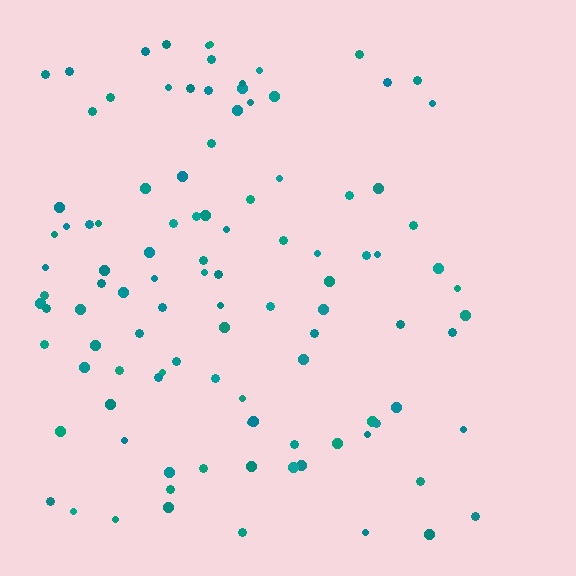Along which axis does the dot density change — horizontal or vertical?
Horizontal.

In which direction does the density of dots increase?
From right to left, with the left side densest.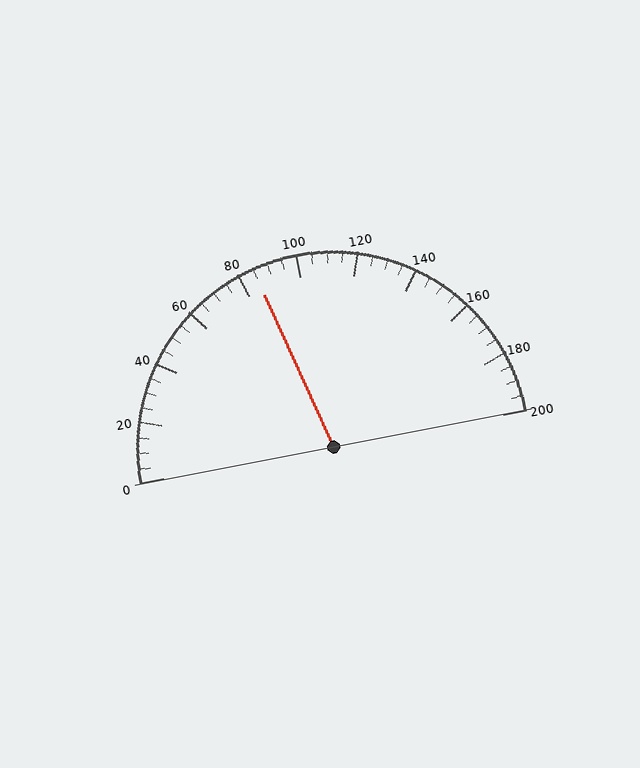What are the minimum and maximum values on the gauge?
The gauge ranges from 0 to 200.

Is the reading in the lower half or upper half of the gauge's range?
The reading is in the lower half of the range (0 to 200).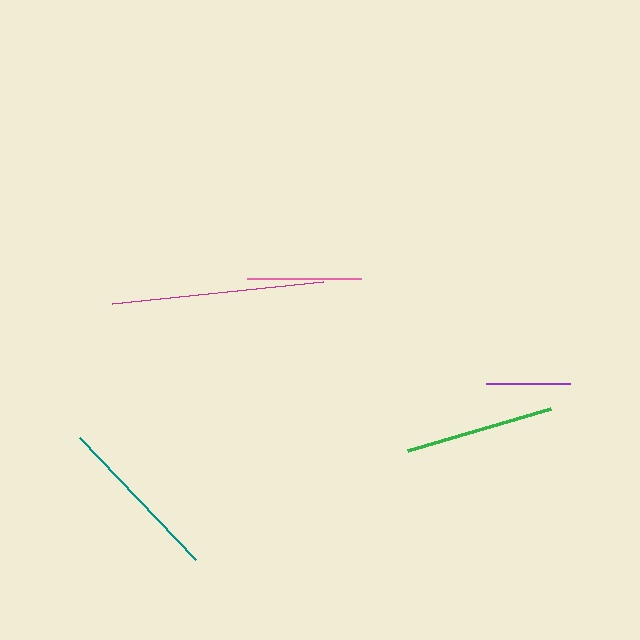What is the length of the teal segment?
The teal segment is approximately 168 pixels long.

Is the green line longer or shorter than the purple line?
The green line is longer than the purple line.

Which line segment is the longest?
The magenta line is the longest at approximately 213 pixels.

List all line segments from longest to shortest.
From longest to shortest: magenta, teal, green, pink, purple.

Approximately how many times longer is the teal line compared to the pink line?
The teal line is approximately 1.5 times the length of the pink line.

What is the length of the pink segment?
The pink segment is approximately 114 pixels long.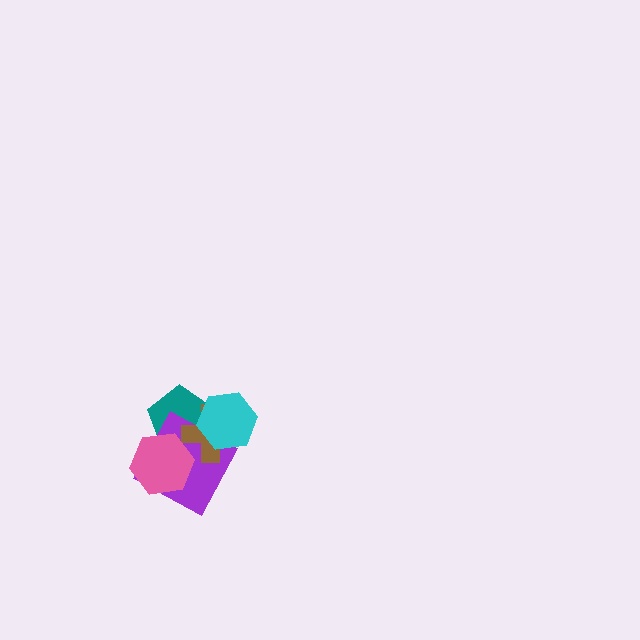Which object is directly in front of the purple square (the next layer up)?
The brown cross is directly in front of the purple square.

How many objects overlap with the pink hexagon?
2 objects overlap with the pink hexagon.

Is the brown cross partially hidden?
Yes, it is partially covered by another shape.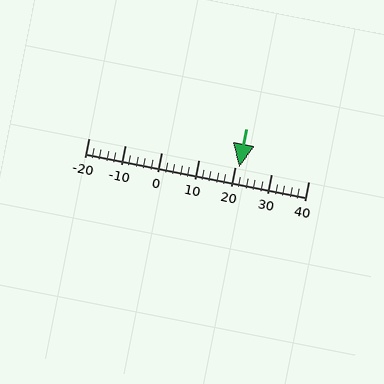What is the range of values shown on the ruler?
The ruler shows values from -20 to 40.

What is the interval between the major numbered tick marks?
The major tick marks are spaced 10 units apart.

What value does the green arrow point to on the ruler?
The green arrow points to approximately 21.